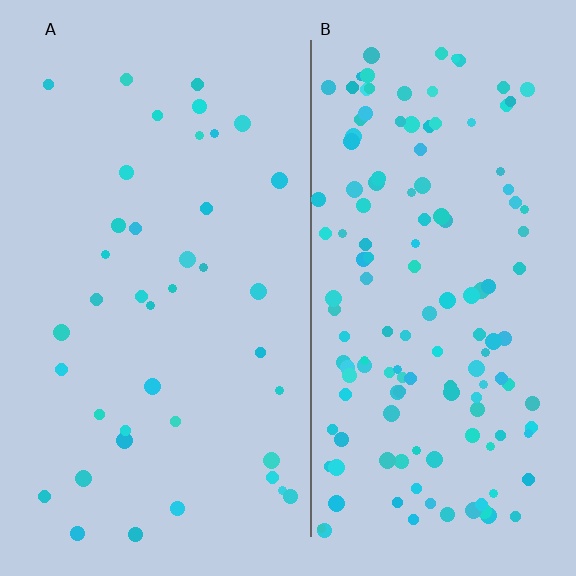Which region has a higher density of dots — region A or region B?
B (the right).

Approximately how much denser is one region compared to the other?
Approximately 3.6× — region B over region A.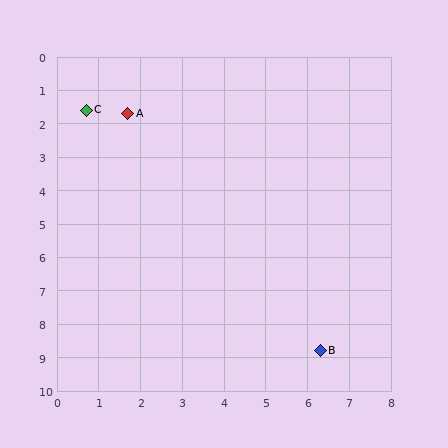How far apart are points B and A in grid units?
Points B and A are about 8.5 grid units apart.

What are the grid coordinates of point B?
Point B is at approximately (6.3, 8.8).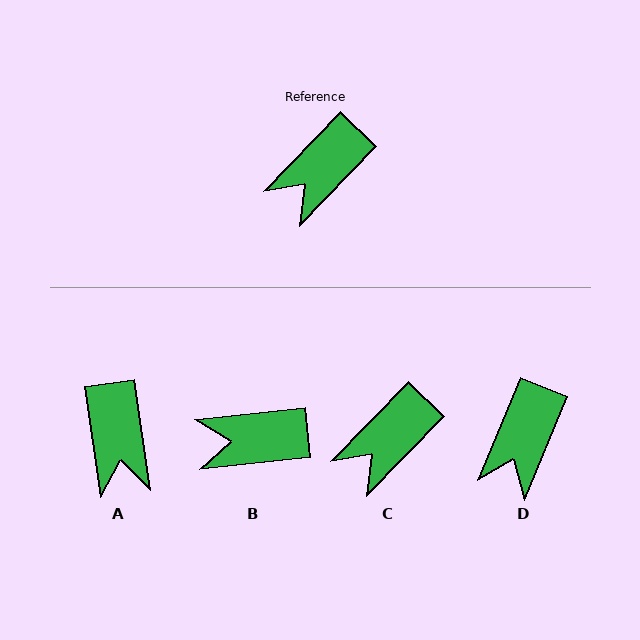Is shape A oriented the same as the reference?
No, it is off by about 52 degrees.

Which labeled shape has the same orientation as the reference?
C.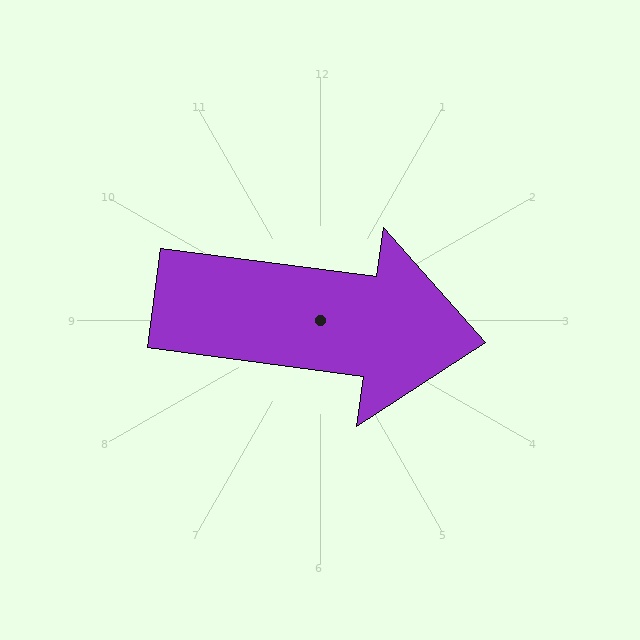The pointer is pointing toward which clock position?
Roughly 3 o'clock.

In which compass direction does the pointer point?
East.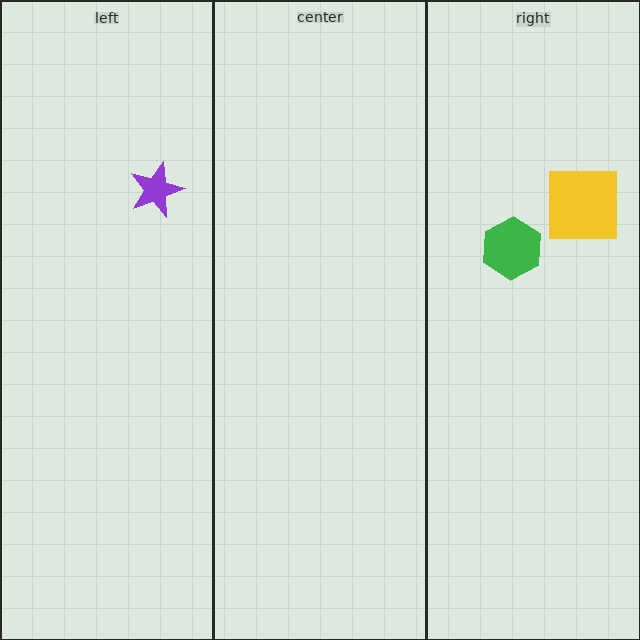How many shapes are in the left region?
1.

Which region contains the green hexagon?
The right region.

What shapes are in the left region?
The purple star.